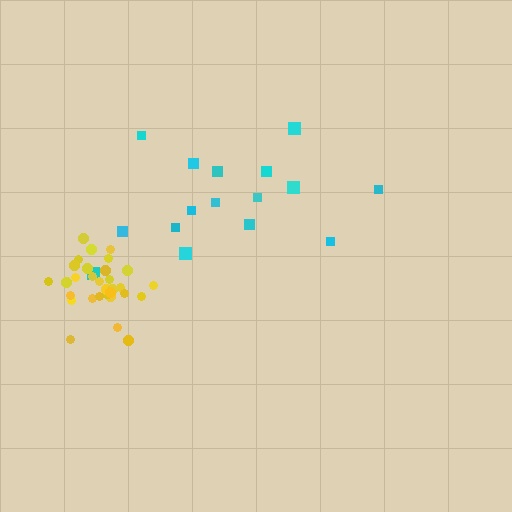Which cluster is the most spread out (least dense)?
Cyan.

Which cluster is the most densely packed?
Yellow.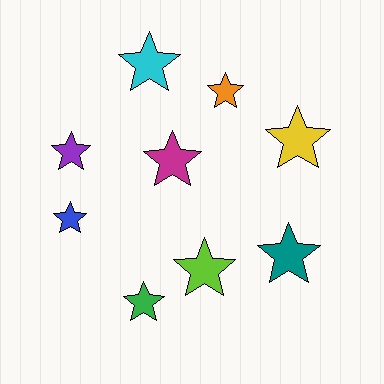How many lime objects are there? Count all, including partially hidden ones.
There is 1 lime object.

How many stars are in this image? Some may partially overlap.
There are 9 stars.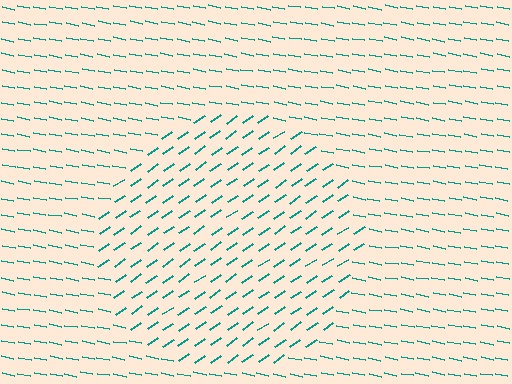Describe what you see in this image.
The image is filled with small teal line segments. A circle region in the image has lines oriented differently from the surrounding lines, creating a visible texture boundary.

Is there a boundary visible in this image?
Yes, there is a texture boundary formed by a change in line orientation.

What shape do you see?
I see a circle.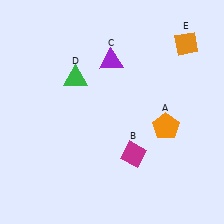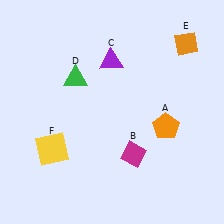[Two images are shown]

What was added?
A yellow square (F) was added in Image 2.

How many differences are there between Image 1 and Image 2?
There is 1 difference between the two images.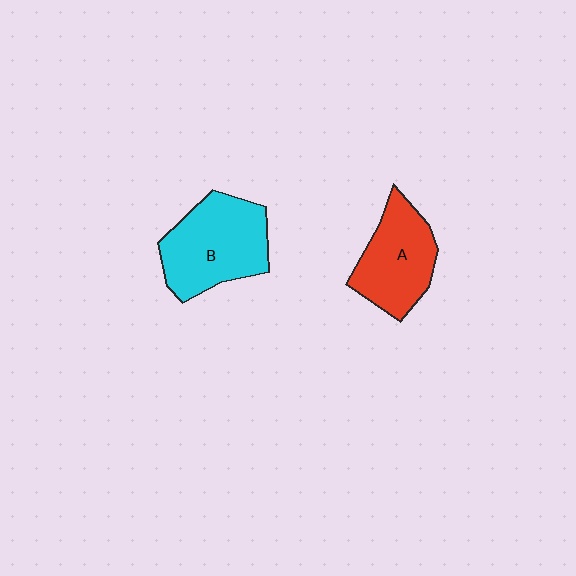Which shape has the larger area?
Shape B (cyan).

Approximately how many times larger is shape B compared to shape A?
Approximately 1.2 times.